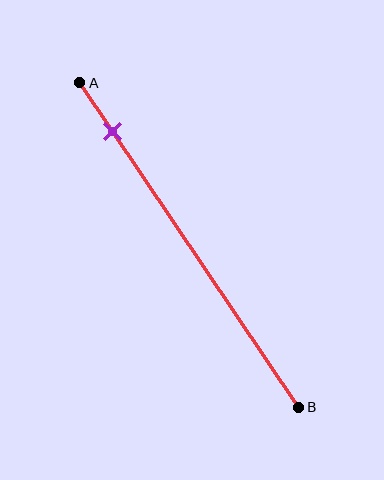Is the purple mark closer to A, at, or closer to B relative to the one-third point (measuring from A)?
The purple mark is closer to point A than the one-third point of segment AB.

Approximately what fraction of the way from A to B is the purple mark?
The purple mark is approximately 15% of the way from A to B.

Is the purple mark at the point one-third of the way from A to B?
No, the mark is at about 15% from A, not at the 33% one-third point.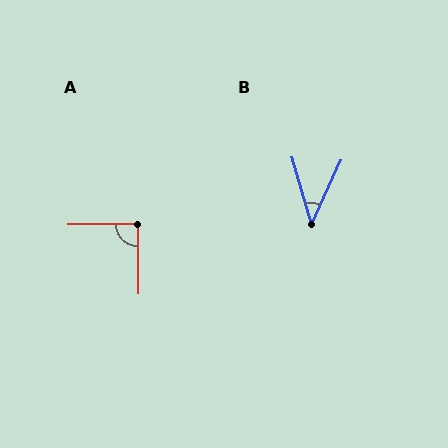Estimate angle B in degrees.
Approximately 41 degrees.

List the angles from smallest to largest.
B (41°), A (90°).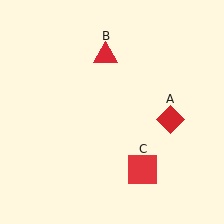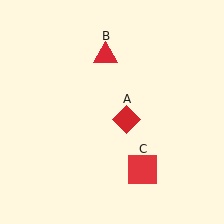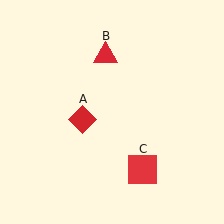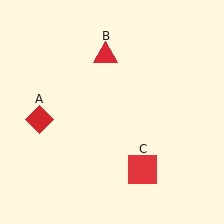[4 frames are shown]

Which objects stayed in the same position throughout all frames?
Red triangle (object B) and red square (object C) remained stationary.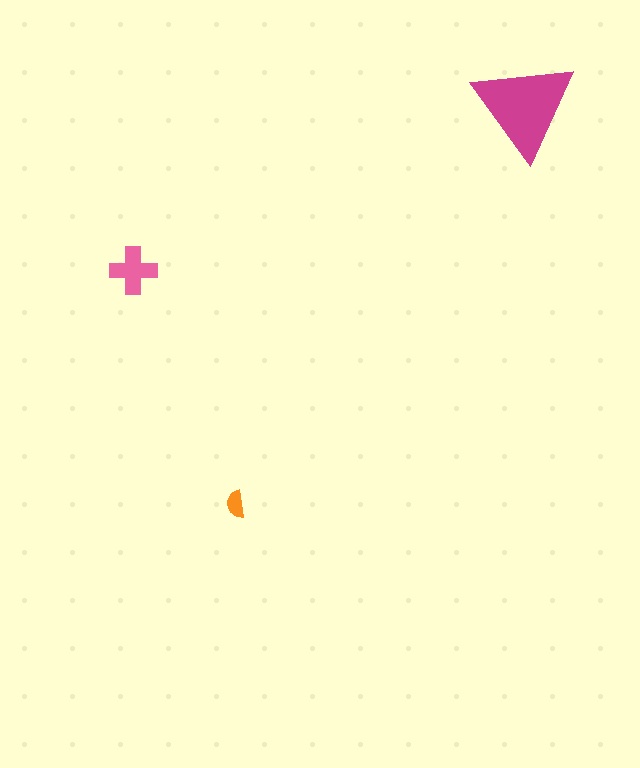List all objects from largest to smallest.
The magenta triangle, the pink cross, the orange semicircle.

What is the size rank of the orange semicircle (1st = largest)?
3rd.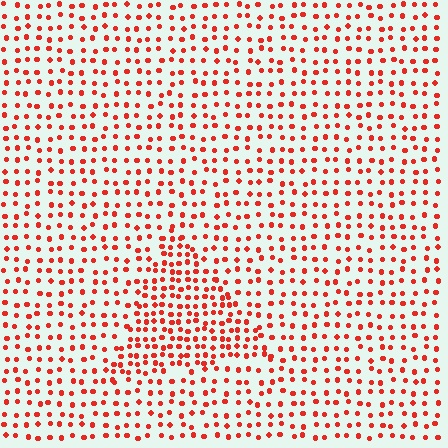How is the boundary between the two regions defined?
The boundary is defined by a change in element density (approximately 1.7x ratio). All elements are the same color, size, and shape.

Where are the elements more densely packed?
The elements are more densely packed inside the triangle boundary.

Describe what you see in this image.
The image contains small red elements arranged at two different densities. A triangle-shaped region is visible where the elements are more densely packed than the surrounding area.